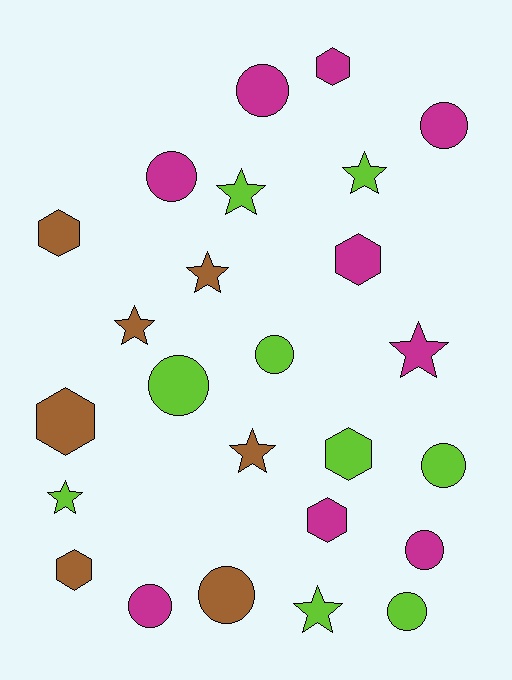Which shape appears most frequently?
Circle, with 10 objects.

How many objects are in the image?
There are 25 objects.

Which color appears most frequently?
Magenta, with 9 objects.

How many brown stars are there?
There are 3 brown stars.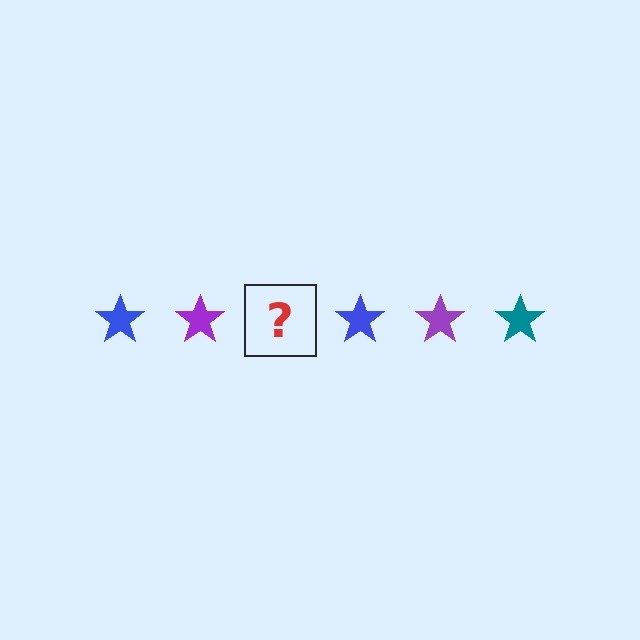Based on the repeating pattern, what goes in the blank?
The blank should be a teal star.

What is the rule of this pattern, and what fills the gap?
The rule is that the pattern cycles through blue, purple, teal stars. The gap should be filled with a teal star.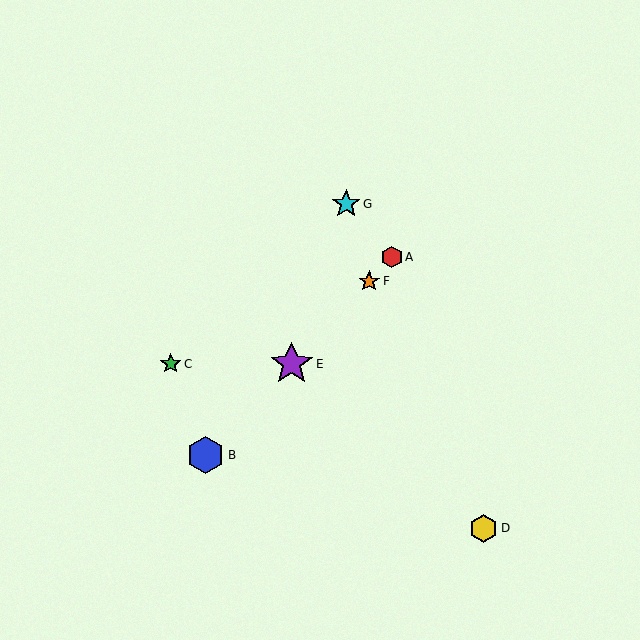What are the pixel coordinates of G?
Object G is at (346, 204).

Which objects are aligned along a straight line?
Objects A, B, E, F are aligned along a straight line.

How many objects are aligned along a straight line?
4 objects (A, B, E, F) are aligned along a straight line.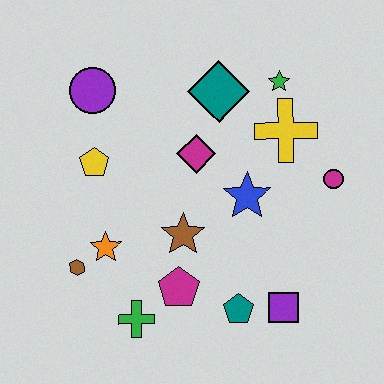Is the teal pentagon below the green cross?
No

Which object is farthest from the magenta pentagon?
The green star is farthest from the magenta pentagon.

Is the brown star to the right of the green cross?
Yes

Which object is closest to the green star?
The yellow cross is closest to the green star.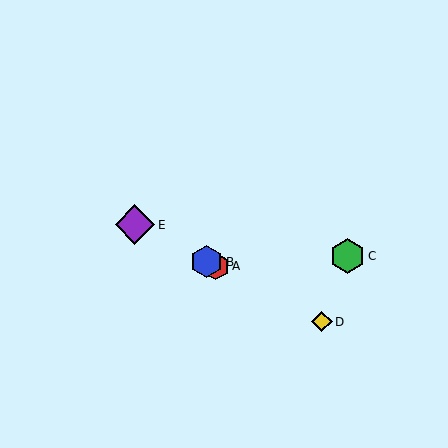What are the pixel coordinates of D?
Object D is at (322, 322).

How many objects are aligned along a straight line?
4 objects (A, B, D, E) are aligned along a straight line.